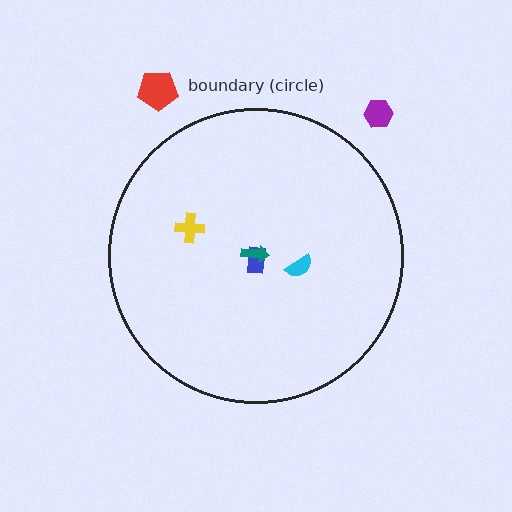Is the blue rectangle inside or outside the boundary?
Inside.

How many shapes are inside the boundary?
4 inside, 2 outside.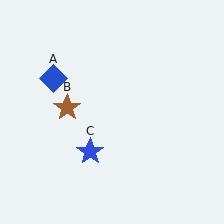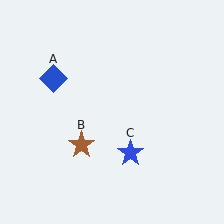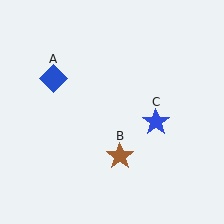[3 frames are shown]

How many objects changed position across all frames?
2 objects changed position: brown star (object B), blue star (object C).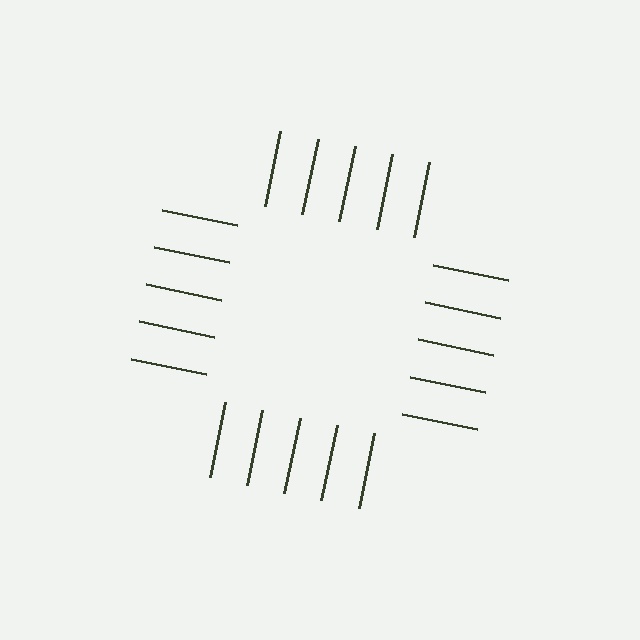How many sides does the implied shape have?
4 sides — the line-ends trace a square.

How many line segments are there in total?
20 — 5 along each of the 4 edges.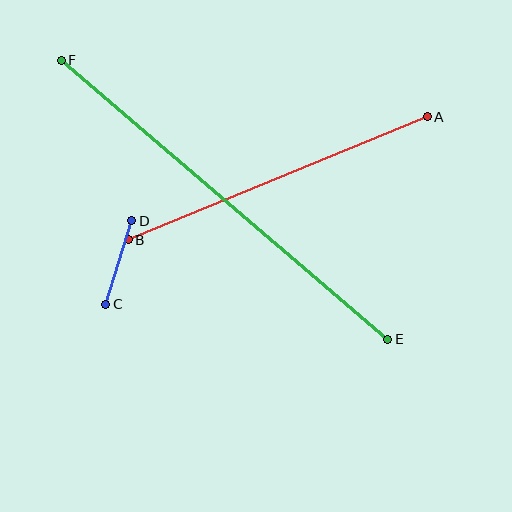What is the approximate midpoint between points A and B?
The midpoint is at approximately (278, 178) pixels.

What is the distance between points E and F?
The distance is approximately 429 pixels.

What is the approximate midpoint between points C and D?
The midpoint is at approximately (119, 262) pixels.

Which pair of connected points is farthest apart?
Points E and F are farthest apart.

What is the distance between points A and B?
The distance is approximately 323 pixels.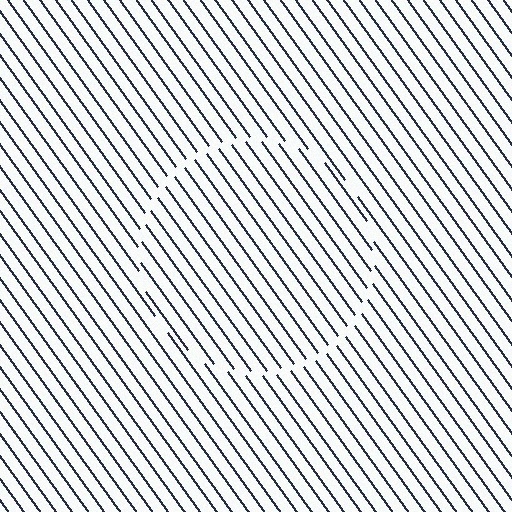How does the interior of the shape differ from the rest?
The interior of the shape contains the same grating, shifted by half a period — the contour is defined by the phase discontinuity where line-ends from the inner and outer gratings abut.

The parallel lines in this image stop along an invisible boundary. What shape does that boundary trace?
An illusory circle. The interior of the shape contains the same grating, shifted by half a period — the contour is defined by the phase discontinuity where line-ends from the inner and outer gratings abut.